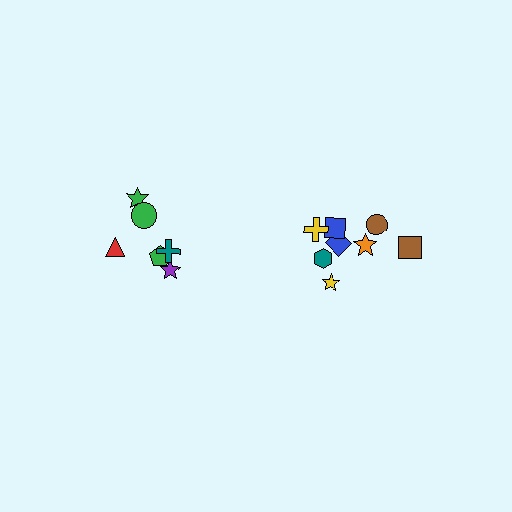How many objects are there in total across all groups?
There are 14 objects.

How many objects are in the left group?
There are 6 objects.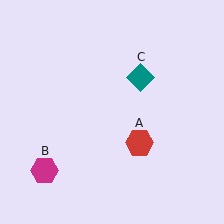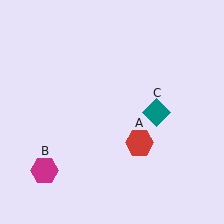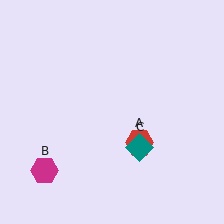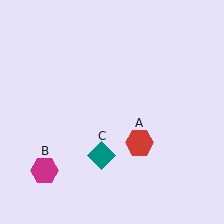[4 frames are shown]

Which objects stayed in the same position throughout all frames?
Red hexagon (object A) and magenta hexagon (object B) remained stationary.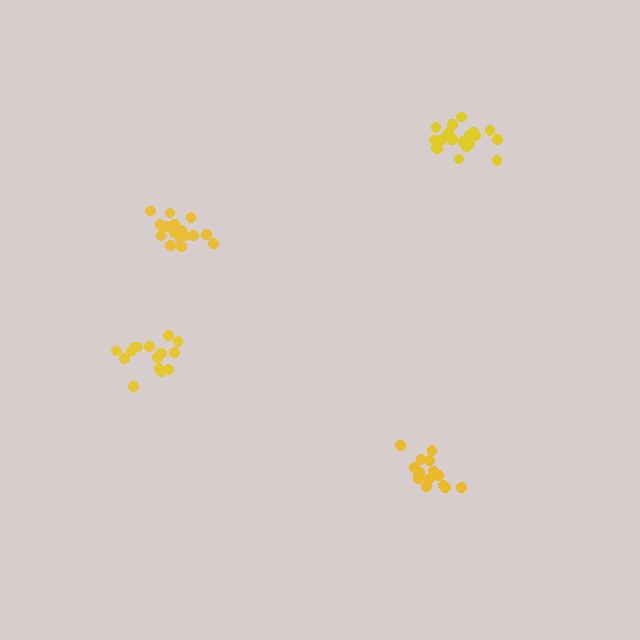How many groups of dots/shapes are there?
There are 4 groups.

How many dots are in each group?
Group 1: 16 dots, Group 2: 15 dots, Group 3: 20 dots, Group 4: 16 dots (67 total).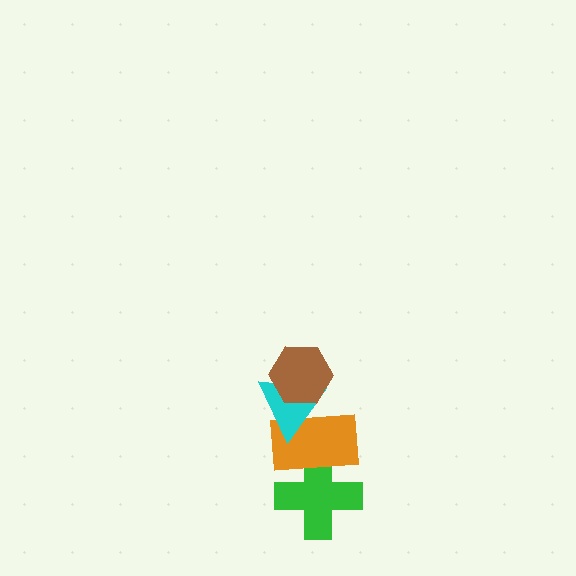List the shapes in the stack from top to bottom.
From top to bottom: the brown hexagon, the cyan triangle, the orange rectangle, the green cross.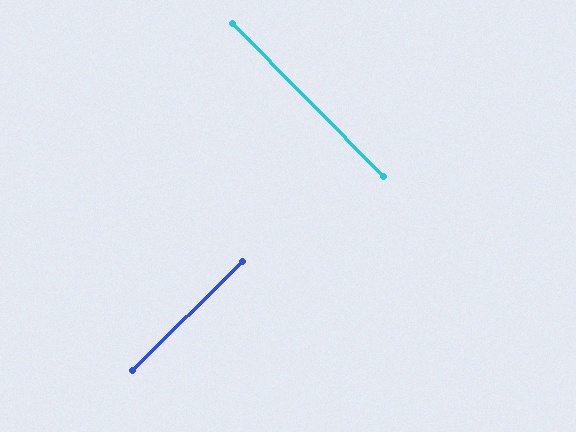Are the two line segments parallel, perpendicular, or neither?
Perpendicular — they meet at approximately 90°.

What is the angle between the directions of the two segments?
Approximately 90 degrees.